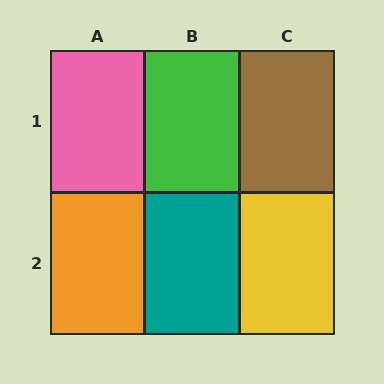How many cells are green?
1 cell is green.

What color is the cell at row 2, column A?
Orange.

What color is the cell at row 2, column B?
Teal.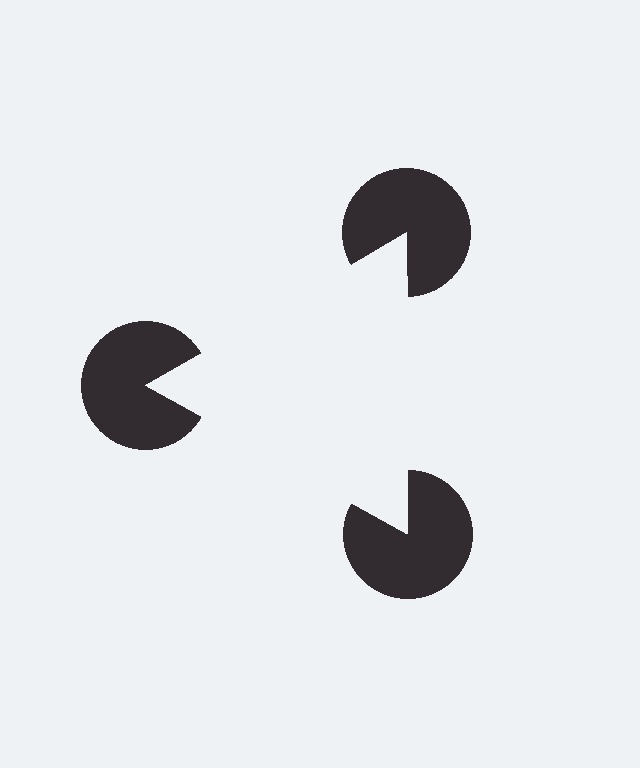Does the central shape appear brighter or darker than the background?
It typically appears slightly brighter than the background, even though no actual brightness change is drawn.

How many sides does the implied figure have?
3 sides.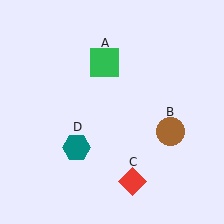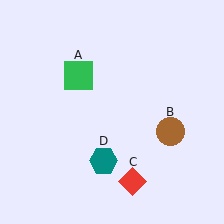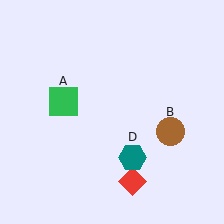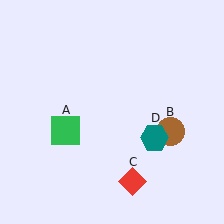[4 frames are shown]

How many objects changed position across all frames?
2 objects changed position: green square (object A), teal hexagon (object D).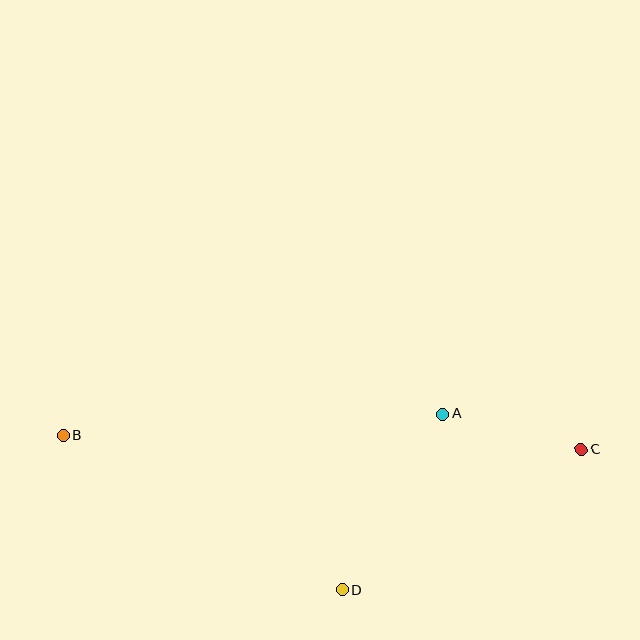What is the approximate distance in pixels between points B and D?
The distance between B and D is approximately 319 pixels.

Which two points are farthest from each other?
Points B and C are farthest from each other.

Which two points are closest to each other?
Points A and C are closest to each other.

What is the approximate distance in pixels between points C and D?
The distance between C and D is approximately 277 pixels.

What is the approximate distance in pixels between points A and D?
The distance between A and D is approximately 202 pixels.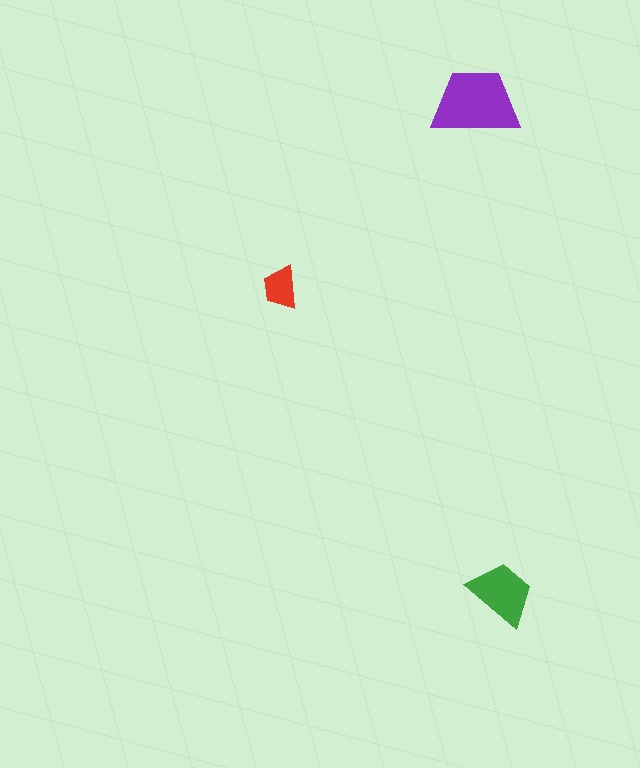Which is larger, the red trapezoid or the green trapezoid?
The green one.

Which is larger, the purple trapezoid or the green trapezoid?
The purple one.